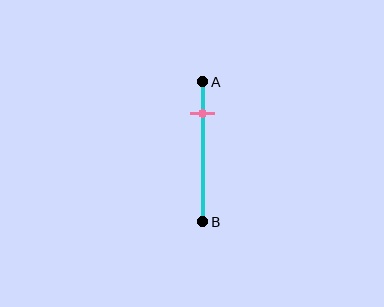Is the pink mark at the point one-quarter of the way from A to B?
Yes, the mark is approximately at the one-quarter point.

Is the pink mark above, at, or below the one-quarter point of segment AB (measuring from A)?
The pink mark is approximately at the one-quarter point of segment AB.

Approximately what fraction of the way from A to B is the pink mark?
The pink mark is approximately 20% of the way from A to B.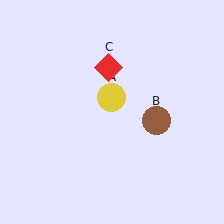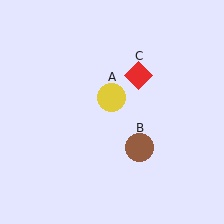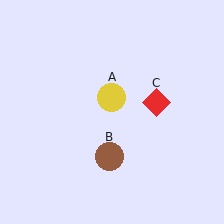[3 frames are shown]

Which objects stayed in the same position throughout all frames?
Yellow circle (object A) remained stationary.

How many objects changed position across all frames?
2 objects changed position: brown circle (object B), red diamond (object C).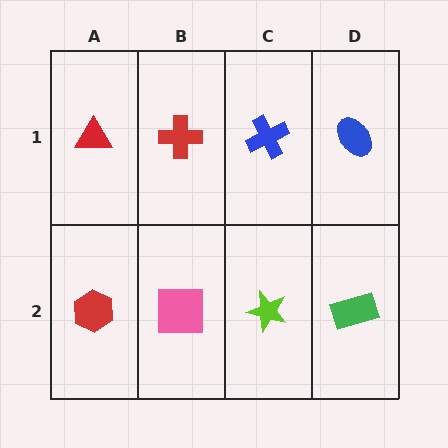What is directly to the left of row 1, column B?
A red triangle.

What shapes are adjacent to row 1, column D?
A green rectangle (row 2, column D), a blue cross (row 1, column C).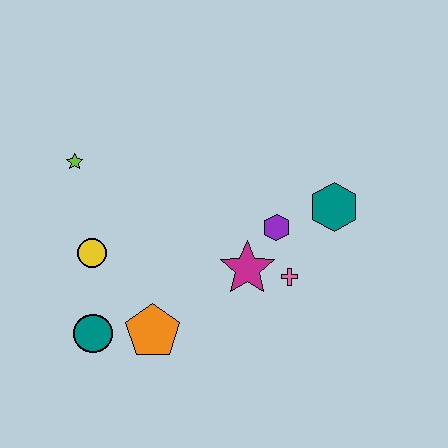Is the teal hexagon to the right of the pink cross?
Yes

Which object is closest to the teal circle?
The orange pentagon is closest to the teal circle.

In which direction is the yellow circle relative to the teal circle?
The yellow circle is above the teal circle.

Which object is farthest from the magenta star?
The lime star is farthest from the magenta star.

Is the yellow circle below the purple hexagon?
Yes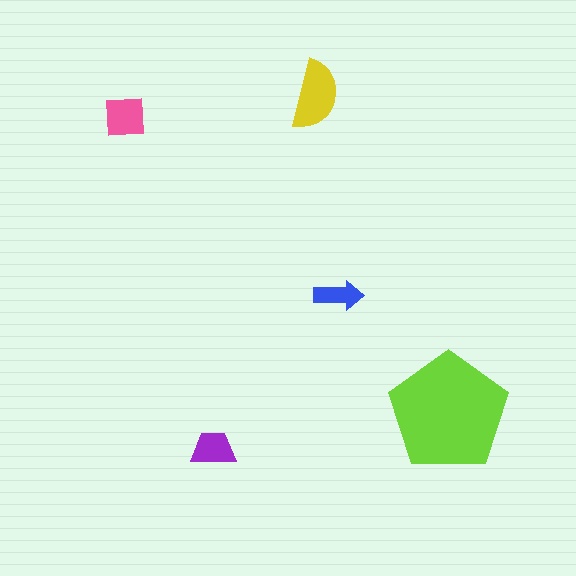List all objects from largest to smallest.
The lime pentagon, the yellow semicircle, the pink square, the purple trapezoid, the blue arrow.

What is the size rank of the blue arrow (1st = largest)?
5th.